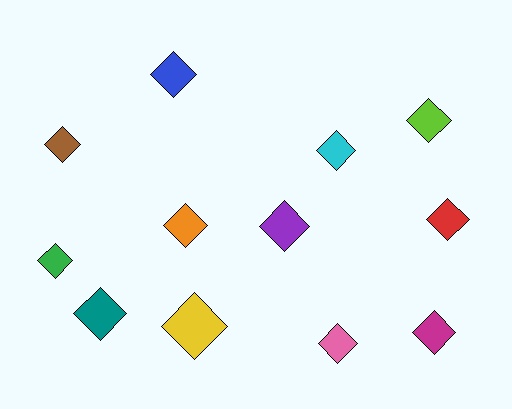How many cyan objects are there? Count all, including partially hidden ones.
There is 1 cyan object.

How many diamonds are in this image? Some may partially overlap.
There are 12 diamonds.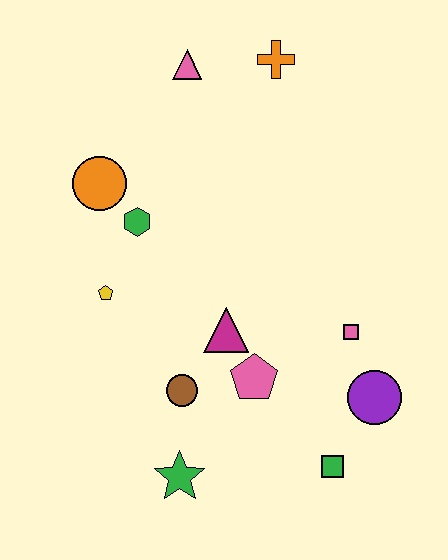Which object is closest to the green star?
The brown circle is closest to the green star.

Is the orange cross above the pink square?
Yes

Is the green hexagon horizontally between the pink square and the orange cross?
No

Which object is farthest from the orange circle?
The green square is farthest from the orange circle.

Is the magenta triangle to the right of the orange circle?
Yes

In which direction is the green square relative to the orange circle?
The green square is below the orange circle.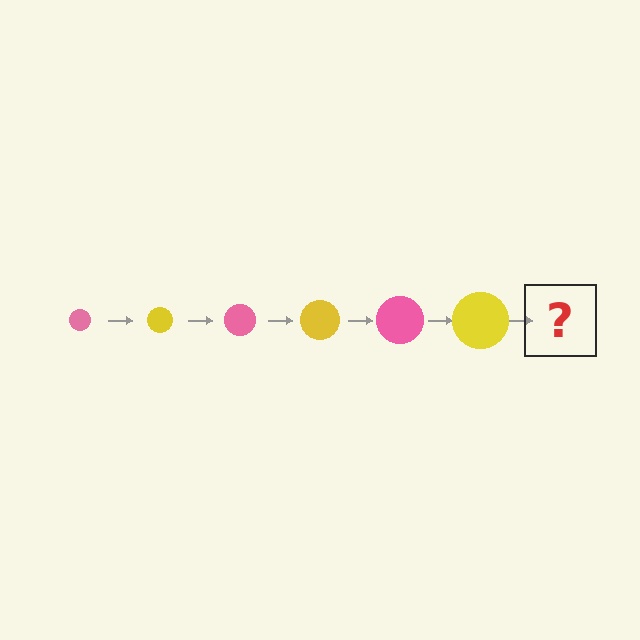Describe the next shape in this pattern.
It should be a pink circle, larger than the previous one.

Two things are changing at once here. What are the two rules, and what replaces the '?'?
The two rules are that the circle grows larger each step and the color cycles through pink and yellow. The '?' should be a pink circle, larger than the previous one.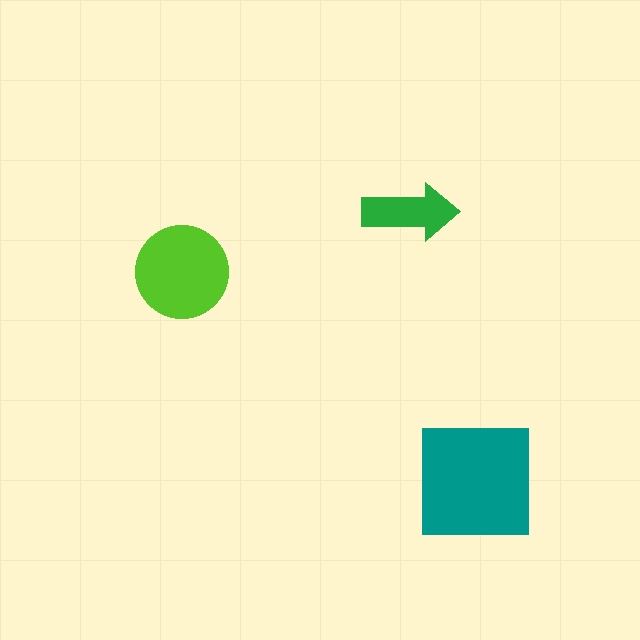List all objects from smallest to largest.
The green arrow, the lime circle, the teal square.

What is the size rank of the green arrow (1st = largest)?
3rd.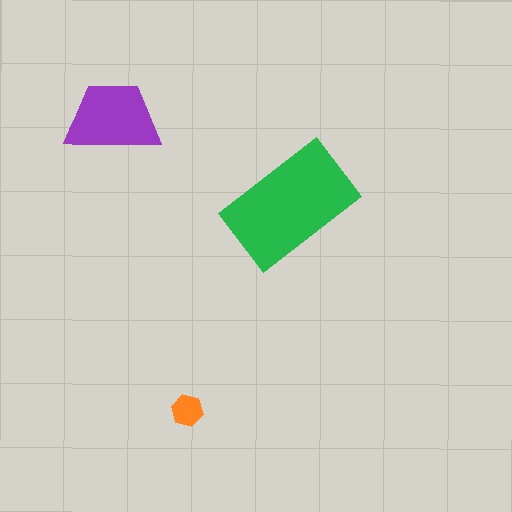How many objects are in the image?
There are 3 objects in the image.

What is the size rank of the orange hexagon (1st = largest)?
3rd.